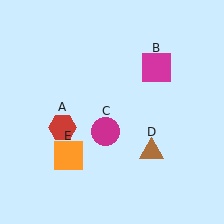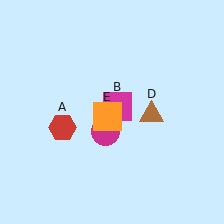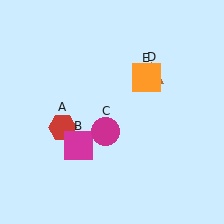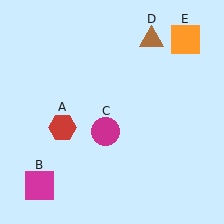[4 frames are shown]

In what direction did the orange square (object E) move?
The orange square (object E) moved up and to the right.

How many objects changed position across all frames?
3 objects changed position: magenta square (object B), brown triangle (object D), orange square (object E).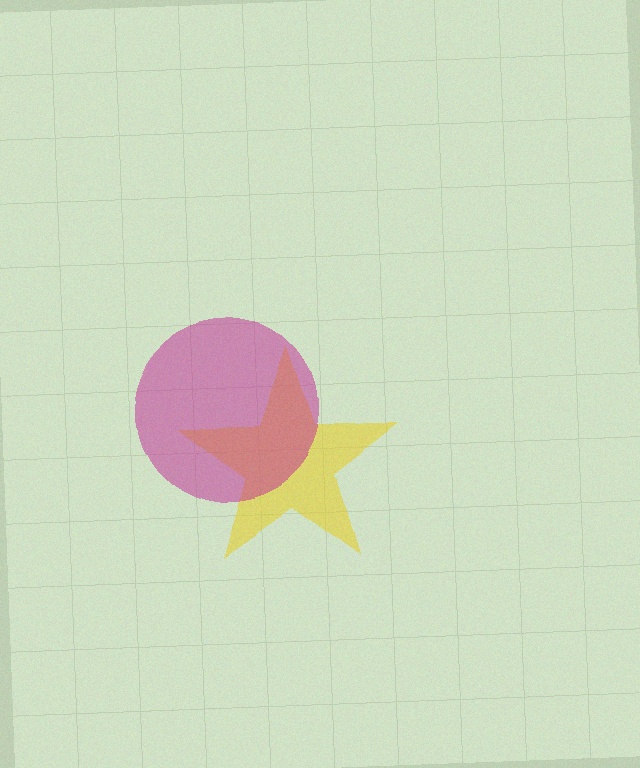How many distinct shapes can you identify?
There are 2 distinct shapes: a yellow star, a magenta circle.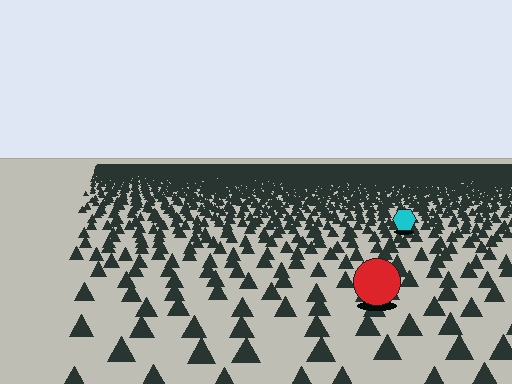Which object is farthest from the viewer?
The cyan hexagon is farthest from the viewer. It appears smaller and the ground texture around it is denser.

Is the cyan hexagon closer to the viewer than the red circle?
No. The red circle is closer — you can tell from the texture gradient: the ground texture is coarser near it.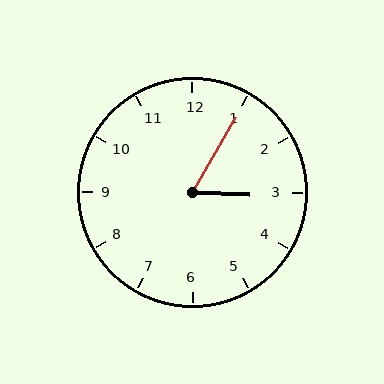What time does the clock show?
3:05.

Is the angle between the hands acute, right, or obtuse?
It is acute.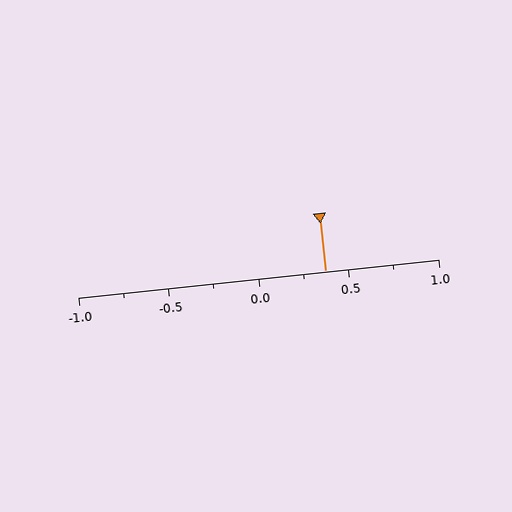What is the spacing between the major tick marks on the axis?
The major ticks are spaced 0.5 apart.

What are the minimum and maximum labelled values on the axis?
The axis runs from -1.0 to 1.0.